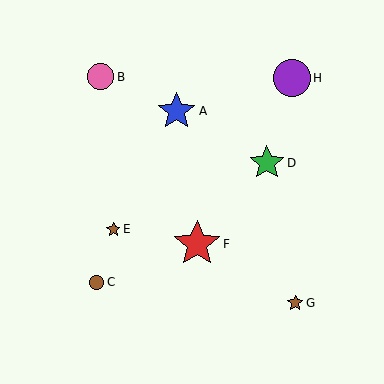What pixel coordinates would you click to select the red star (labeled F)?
Click at (197, 244) to select the red star F.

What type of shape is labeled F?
Shape F is a red star.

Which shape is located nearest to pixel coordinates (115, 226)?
The brown star (labeled E) at (113, 229) is nearest to that location.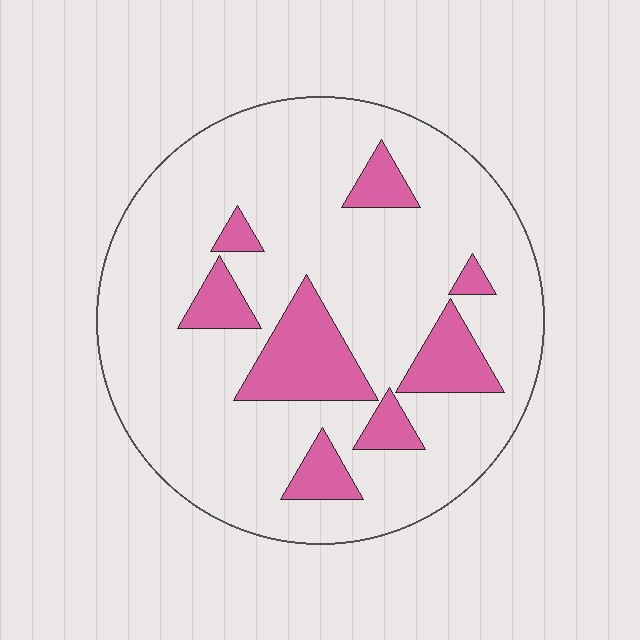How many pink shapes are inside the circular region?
8.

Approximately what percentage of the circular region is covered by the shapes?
Approximately 20%.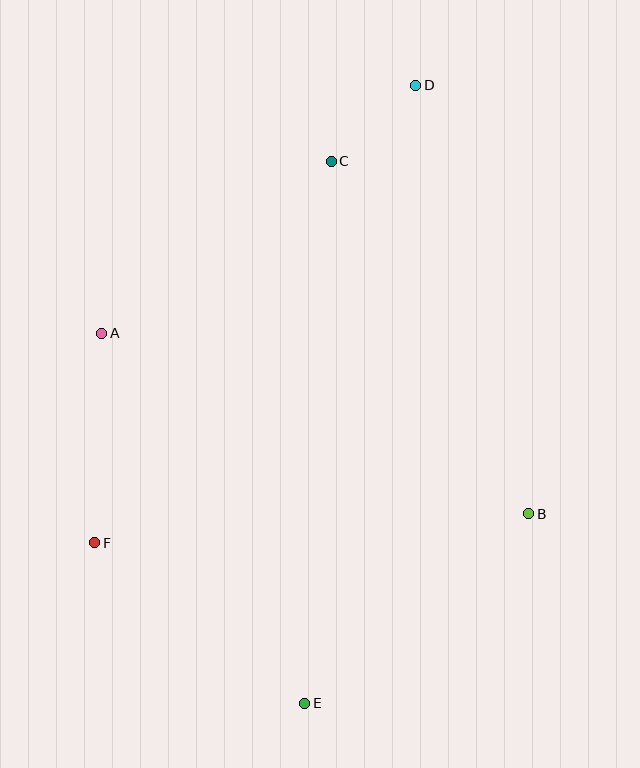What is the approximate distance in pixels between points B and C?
The distance between B and C is approximately 404 pixels.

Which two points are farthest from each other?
Points D and E are farthest from each other.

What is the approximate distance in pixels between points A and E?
The distance between A and E is approximately 422 pixels.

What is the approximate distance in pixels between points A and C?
The distance between A and C is approximately 287 pixels.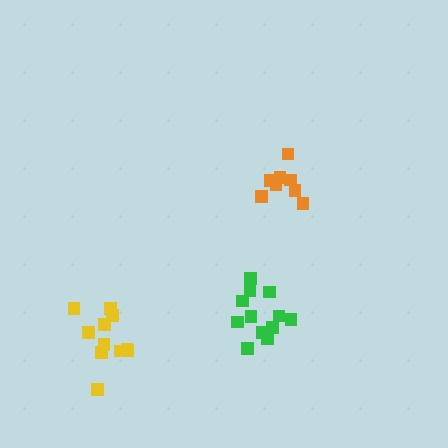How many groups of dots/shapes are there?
There are 3 groups.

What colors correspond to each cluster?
The clusters are colored: green, orange, yellow.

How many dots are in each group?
Group 1: 12 dots, Group 2: 8 dots, Group 3: 11 dots (31 total).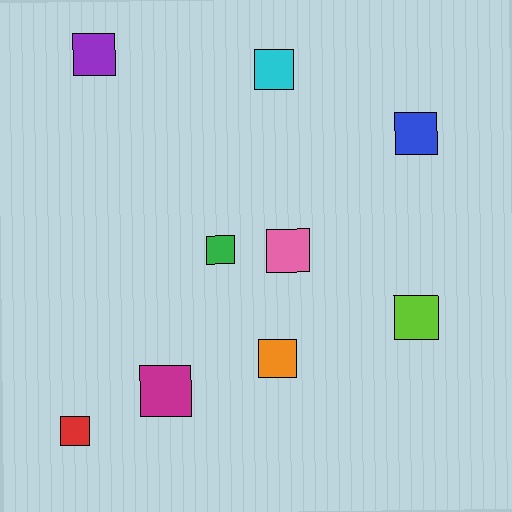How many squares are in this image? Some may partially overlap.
There are 9 squares.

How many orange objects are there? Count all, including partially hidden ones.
There is 1 orange object.